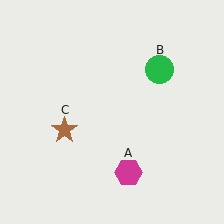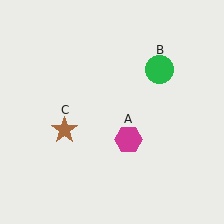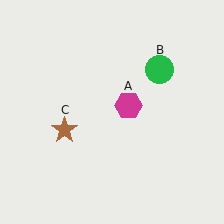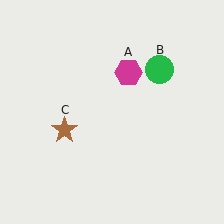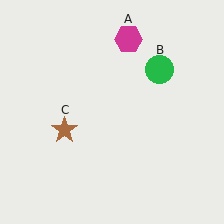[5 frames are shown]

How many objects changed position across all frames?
1 object changed position: magenta hexagon (object A).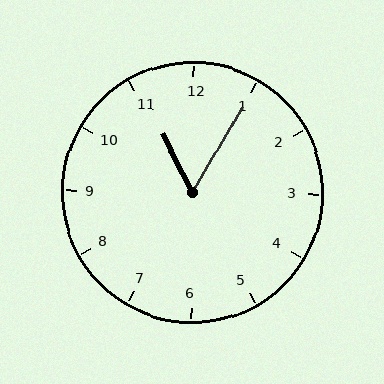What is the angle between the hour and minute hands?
Approximately 58 degrees.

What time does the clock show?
11:05.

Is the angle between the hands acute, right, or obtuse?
It is acute.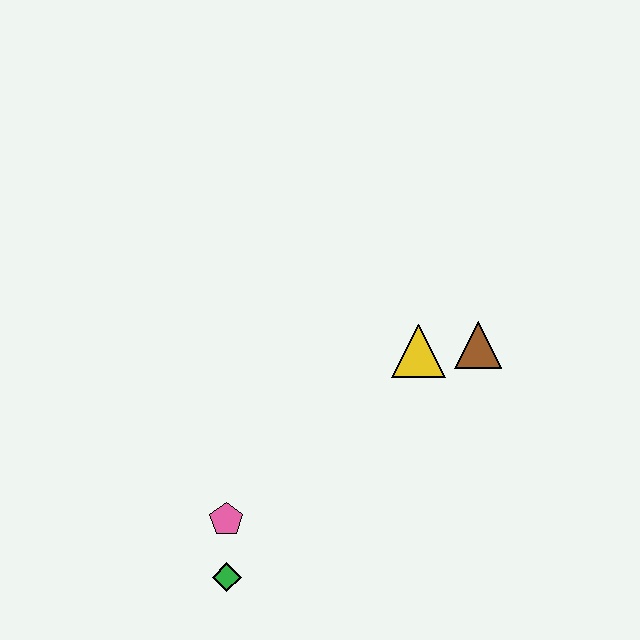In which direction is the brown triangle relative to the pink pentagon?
The brown triangle is to the right of the pink pentagon.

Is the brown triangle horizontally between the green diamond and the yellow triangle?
No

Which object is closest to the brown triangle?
The yellow triangle is closest to the brown triangle.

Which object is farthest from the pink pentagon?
The brown triangle is farthest from the pink pentagon.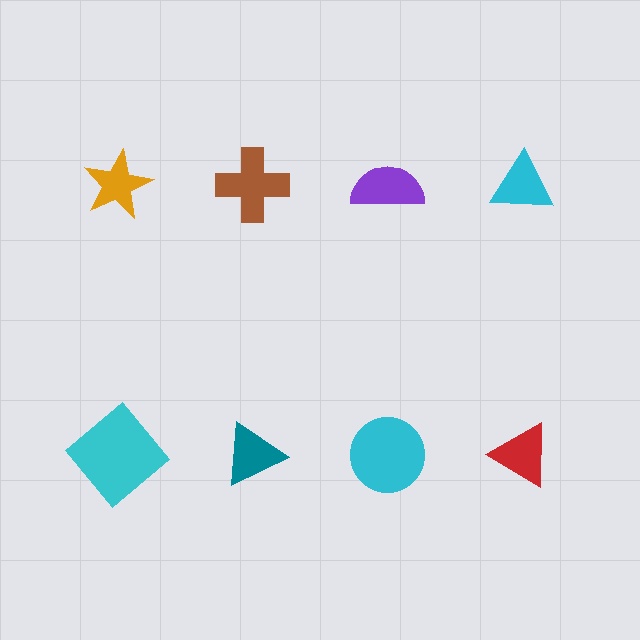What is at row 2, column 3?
A cyan circle.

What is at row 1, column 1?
An orange star.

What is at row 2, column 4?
A red triangle.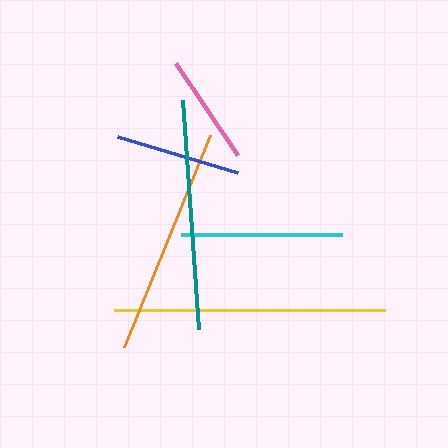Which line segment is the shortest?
The pink line is the shortest at approximately 110 pixels.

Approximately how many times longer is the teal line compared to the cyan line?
The teal line is approximately 1.4 times the length of the cyan line.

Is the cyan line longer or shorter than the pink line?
The cyan line is longer than the pink line.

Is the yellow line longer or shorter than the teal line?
The yellow line is longer than the teal line.